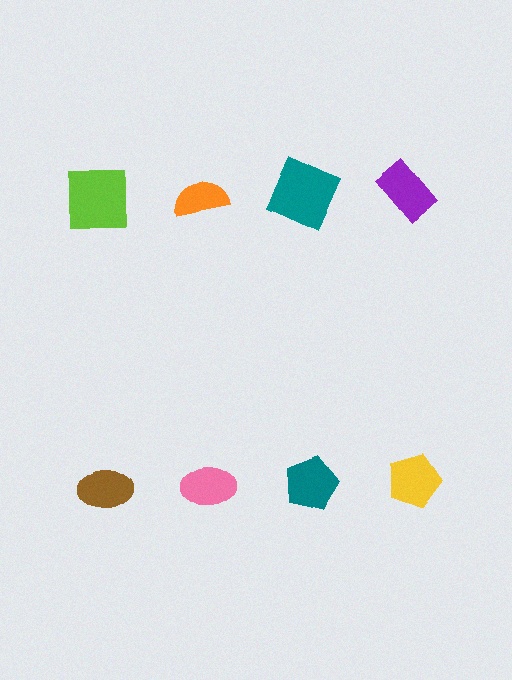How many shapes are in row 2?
4 shapes.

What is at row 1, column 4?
A purple rectangle.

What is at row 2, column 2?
A pink ellipse.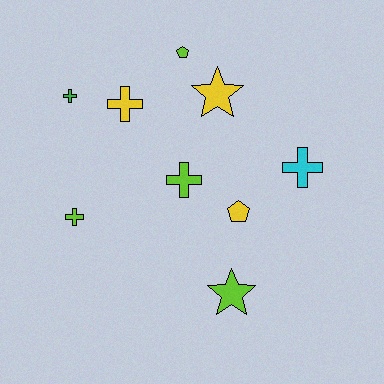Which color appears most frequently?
Lime, with 4 objects.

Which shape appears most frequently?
Cross, with 5 objects.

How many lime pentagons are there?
There is 1 lime pentagon.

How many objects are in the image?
There are 9 objects.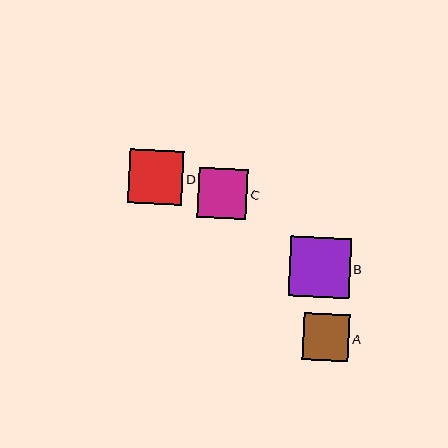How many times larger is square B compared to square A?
Square B is approximately 1.3 times the size of square A.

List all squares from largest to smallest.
From largest to smallest: B, D, C, A.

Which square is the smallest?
Square A is the smallest with a size of approximately 46 pixels.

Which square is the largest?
Square B is the largest with a size of approximately 60 pixels.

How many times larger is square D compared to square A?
Square D is approximately 1.2 times the size of square A.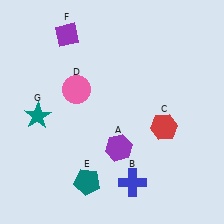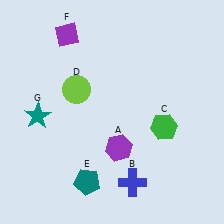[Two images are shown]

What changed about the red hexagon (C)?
In Image 1, C is red. In Image 2, it changed to green.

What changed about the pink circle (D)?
In Image 1, D is pink. In Image 2, it changed to lime.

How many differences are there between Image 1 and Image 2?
There are 2 differences between the two images.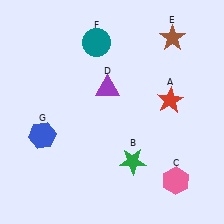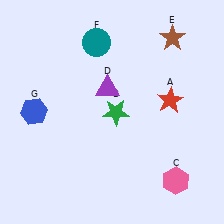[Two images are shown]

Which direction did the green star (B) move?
The green star (B) moved up.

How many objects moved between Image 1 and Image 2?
2 objects moved between the two images.